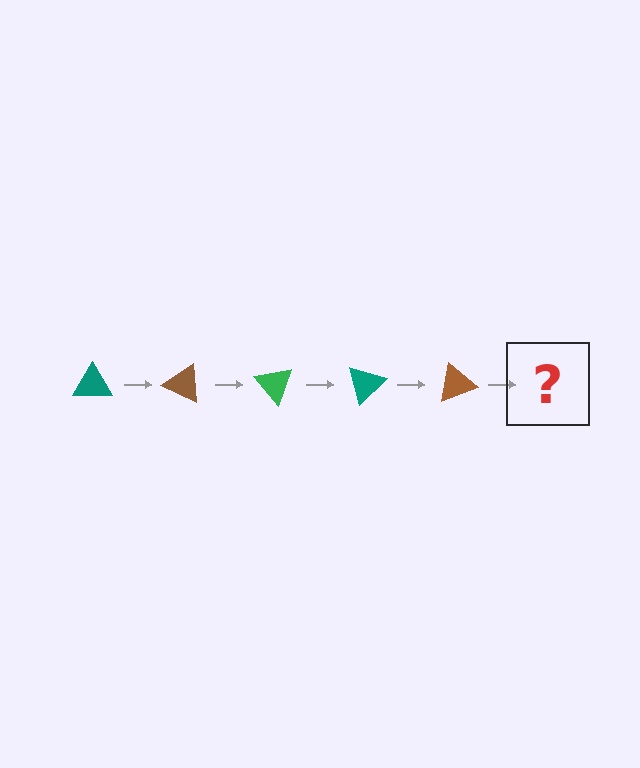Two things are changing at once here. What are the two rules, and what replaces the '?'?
The two rules are that it rotates 25 degrees each step and the color cycles through teal, brown, and green. The '?' should be a green triangle, rotated 125 degrees from the start.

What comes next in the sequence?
The next element should be a green triangle, rotated 125 degrees from the start.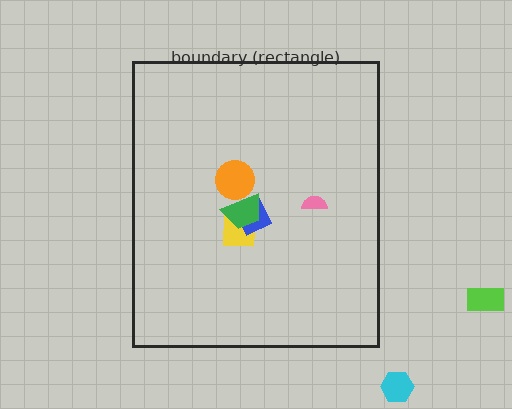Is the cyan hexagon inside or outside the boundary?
Outside.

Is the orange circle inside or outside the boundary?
Inside.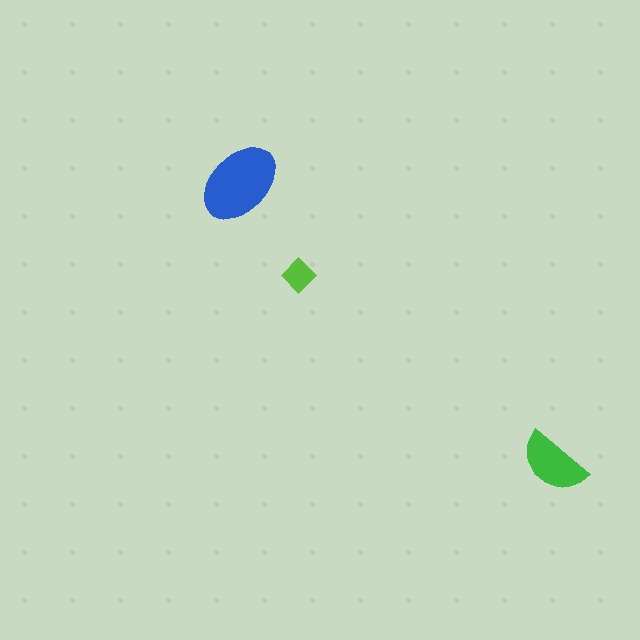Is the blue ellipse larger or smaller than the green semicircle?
Larger.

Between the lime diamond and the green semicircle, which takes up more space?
The green semicircle.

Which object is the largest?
The blue ellipse.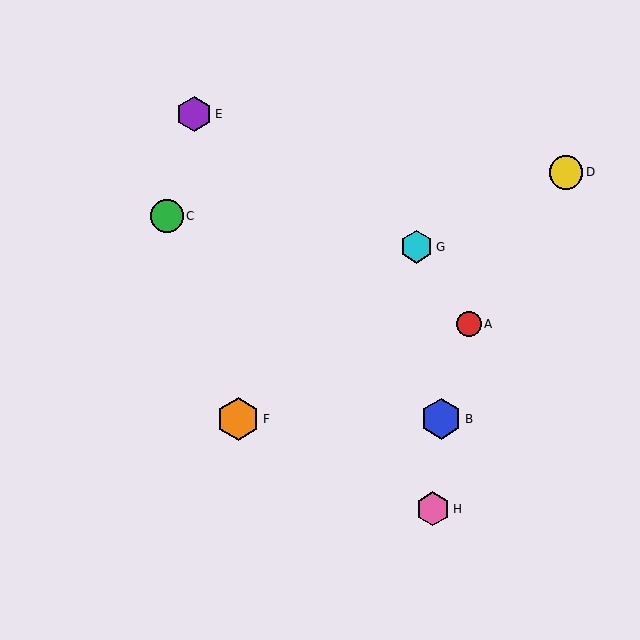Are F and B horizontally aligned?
Yes, both are at y≈419.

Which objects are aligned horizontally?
Objects B, F are aligned horizontally.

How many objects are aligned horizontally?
2 objects (B, F) are aligned horizontally.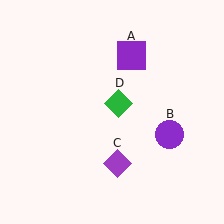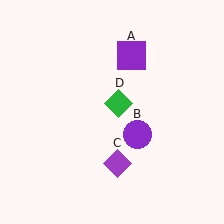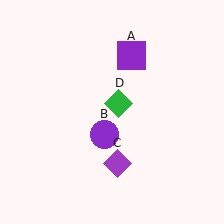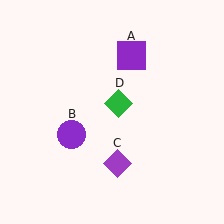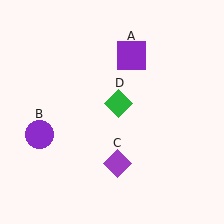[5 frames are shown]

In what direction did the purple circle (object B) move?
The purple circle (object B) moved left.